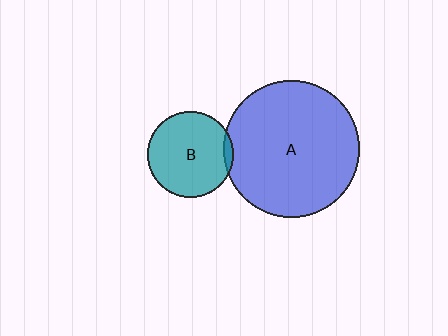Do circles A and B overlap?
Yes.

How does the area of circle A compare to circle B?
Approximately 2.5 times.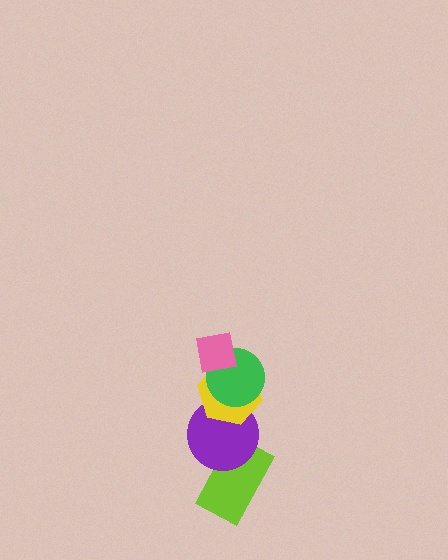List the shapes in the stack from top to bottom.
From top to bottom: the pink square, the green circle, the yellow hexagon, the purple circle, the lime rectangle.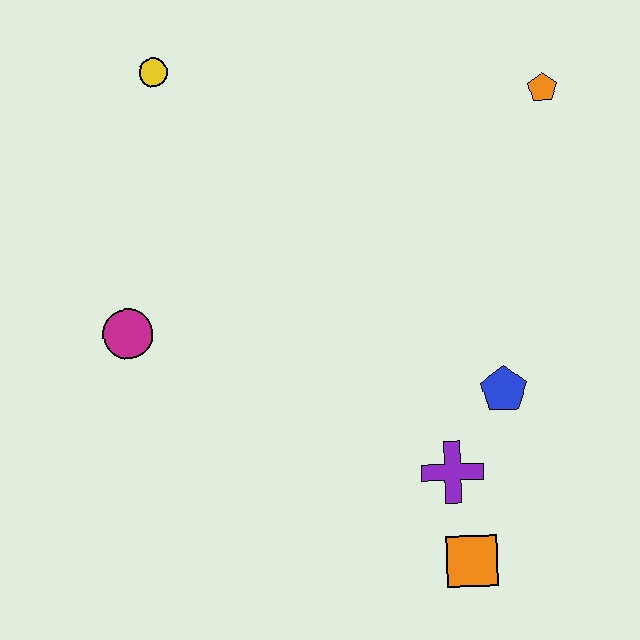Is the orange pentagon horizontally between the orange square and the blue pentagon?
No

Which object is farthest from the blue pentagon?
The yellow circle is farthest from the blue pentagon.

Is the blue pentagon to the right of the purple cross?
Yes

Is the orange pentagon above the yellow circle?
No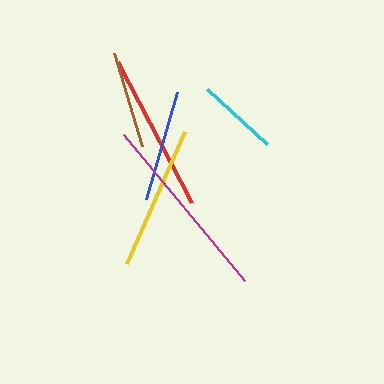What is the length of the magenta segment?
The magenta segment is approximately 189 pixels long.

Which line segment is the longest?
The magenta line is the longest at approximately 189 pixels.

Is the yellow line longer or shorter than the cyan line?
The yellow line is longer than the cyan line.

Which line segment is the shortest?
The cyan line is the shortest at approximately 81 pixels.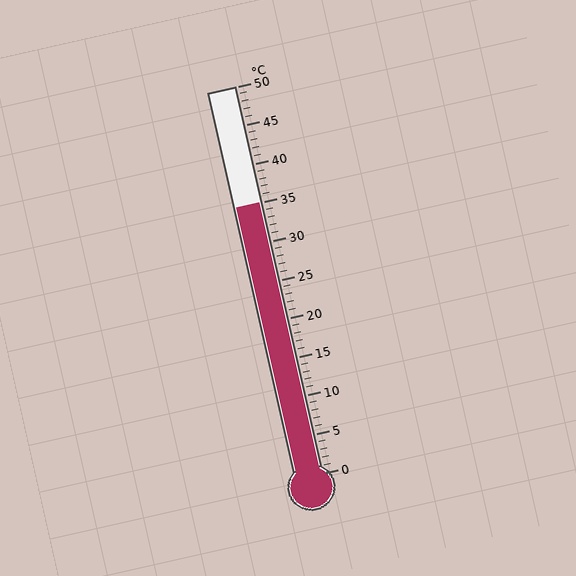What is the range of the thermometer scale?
The thermometer scale ranges from 0°C to 50°C.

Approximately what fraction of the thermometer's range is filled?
The thermometer is filled to approximately 70% of its range.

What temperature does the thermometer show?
The thermometer shows approximately 35°C.